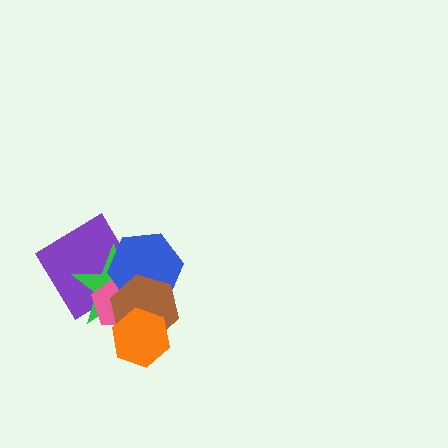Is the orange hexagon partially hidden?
No, no other shape covers it.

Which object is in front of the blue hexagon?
The brown hexagon is in front of the blue hexagon.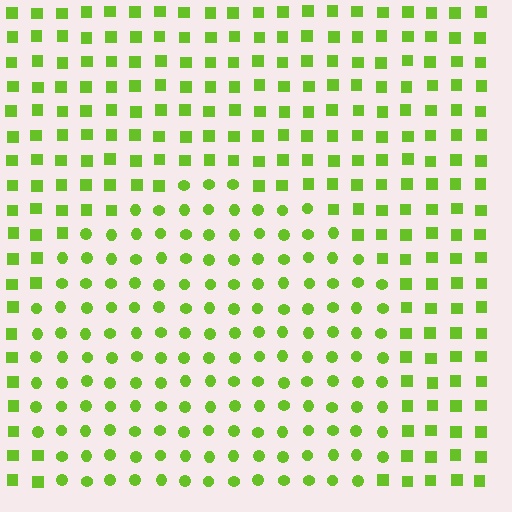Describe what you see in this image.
The image is filled with small lime elements arranged in a uniform grid. A circle-shaped region contains circles, while the surrounding area contains squares. The boundary is defined purely by the change in element shape.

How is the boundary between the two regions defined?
The boundary is defined by a change in element shape: circles inside vs. squares outside. All elements share the same color and spacing.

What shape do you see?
I see a circle.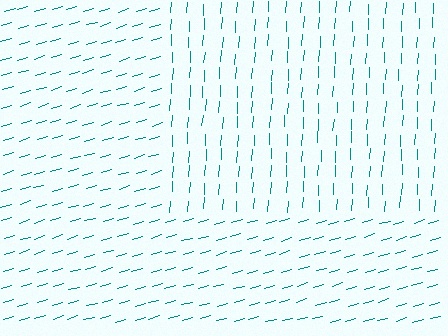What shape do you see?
I see a rectangle.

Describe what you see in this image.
The image is filled with small teal line segments. A rectangle region in the image has lines oriented differently from the surrounding lines, creating a visible texture boundary.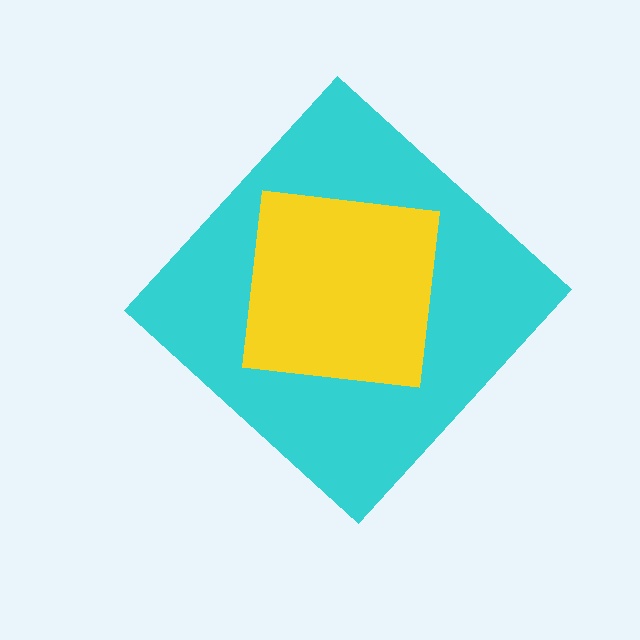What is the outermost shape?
The cyan diamond.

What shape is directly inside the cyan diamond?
The yellow square.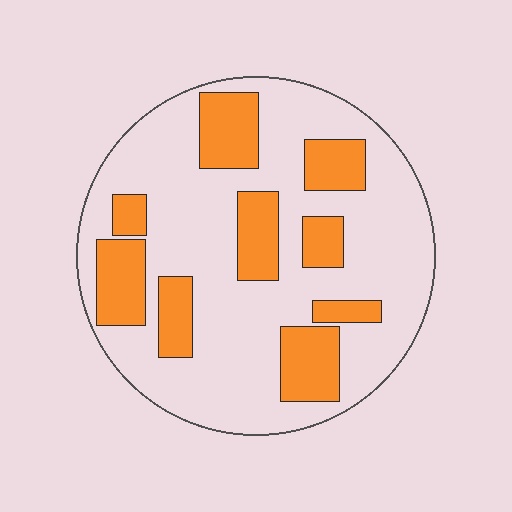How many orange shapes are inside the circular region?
9.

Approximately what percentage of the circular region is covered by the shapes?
Approximately 30%.